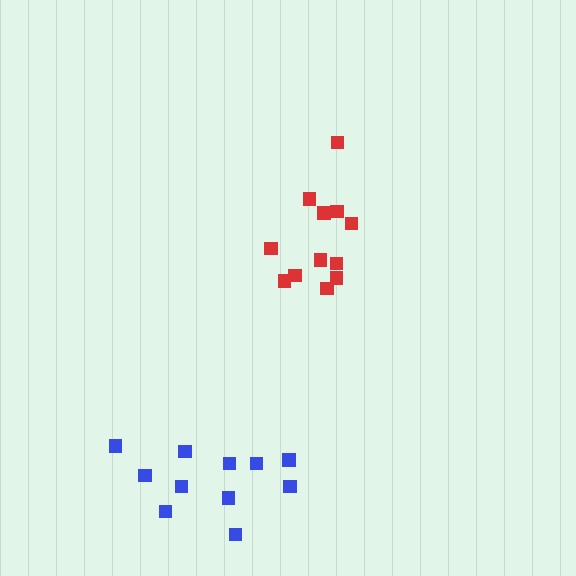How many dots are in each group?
Group 1: 12 dots, Group 2: 11 dots (23 total).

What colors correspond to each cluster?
The clusters are colored: red, blue.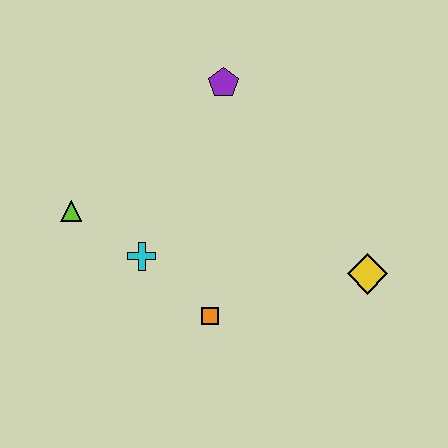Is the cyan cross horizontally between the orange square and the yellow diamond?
No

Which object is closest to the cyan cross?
The lime triangle is closest to the cyan cross.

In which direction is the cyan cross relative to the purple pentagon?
The cyan cross is below the purple pentagon.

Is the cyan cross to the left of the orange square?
Yes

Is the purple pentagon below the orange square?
No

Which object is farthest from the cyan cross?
The yellow diamond is farthest from the cyan cross.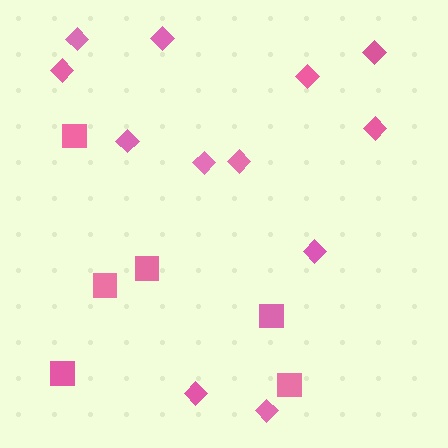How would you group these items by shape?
There are 2 groups: one group of diamonds (12) and one group of squares (6).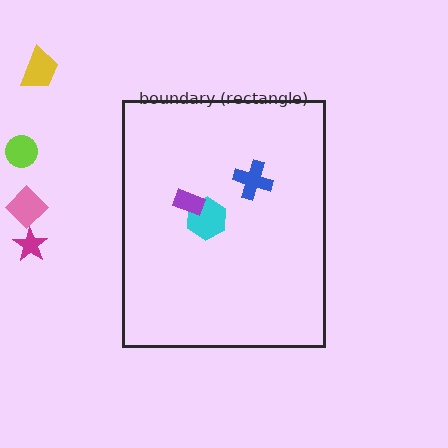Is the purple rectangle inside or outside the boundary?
Inside.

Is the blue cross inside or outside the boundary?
Inside.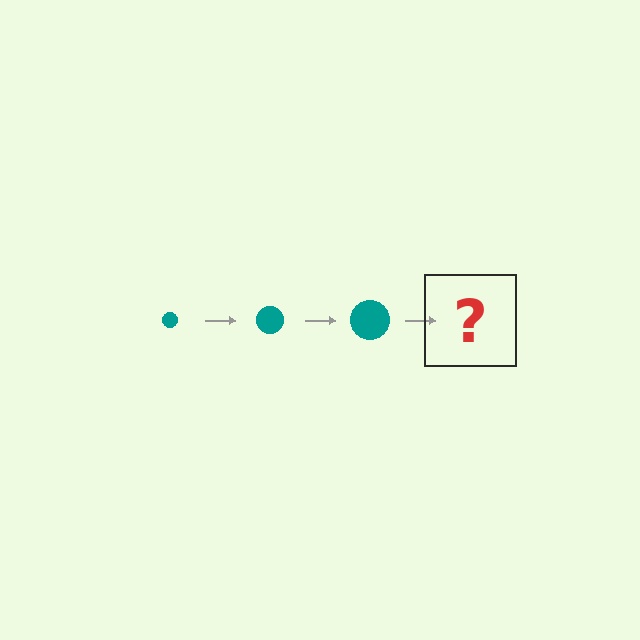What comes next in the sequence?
The next element should be a teal circle, larger than the previous one.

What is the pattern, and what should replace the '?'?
The pattern is that the circle gets progressively larger each step. The '?' should be a teal circle, larger than the previous one.